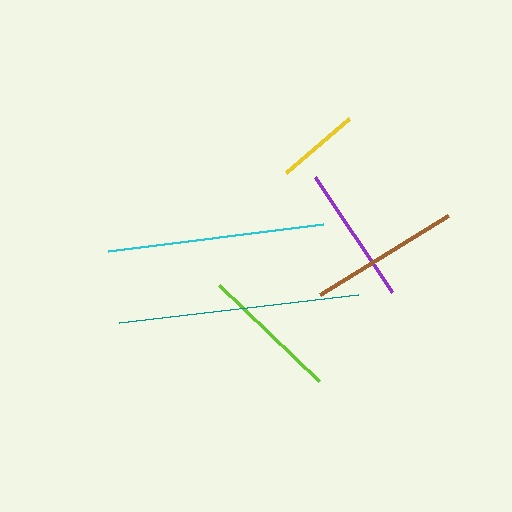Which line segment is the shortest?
The yellow line is the shortest at approximately 83 pixels.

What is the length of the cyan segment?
The cyan segment is approximately 216 pixels long.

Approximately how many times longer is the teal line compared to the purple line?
The teal line is approximately 1.7 times the length of the purple line.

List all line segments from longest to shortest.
From longest to shortest: teal, cyan, brown, lime, purple, yellow.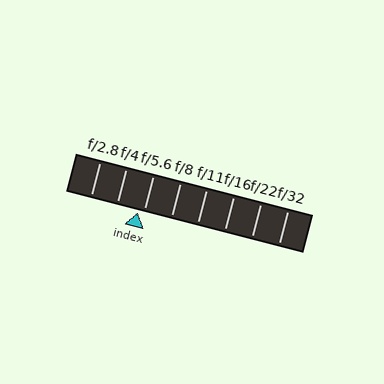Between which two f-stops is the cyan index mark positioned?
The index mark is between f/4 and f/5.6.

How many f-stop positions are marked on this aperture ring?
There are 8 f-stop positions marked.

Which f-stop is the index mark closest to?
The index mark is closest to f/5.6.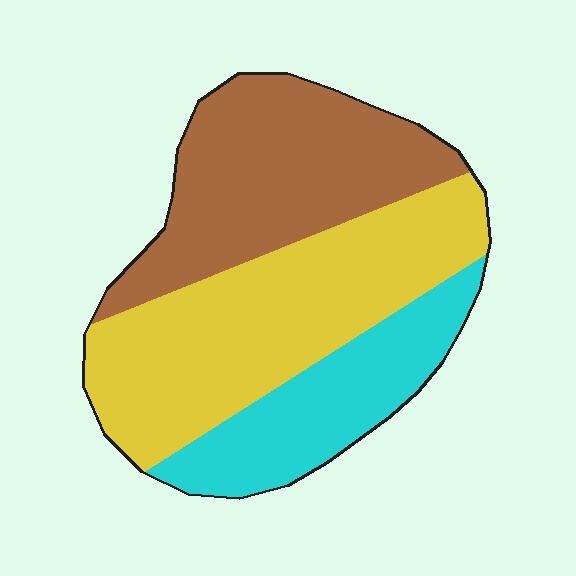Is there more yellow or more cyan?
Yellow.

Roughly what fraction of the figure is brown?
Brown covers around 35% of the figure.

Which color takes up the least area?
Cyan, at roughly 25%.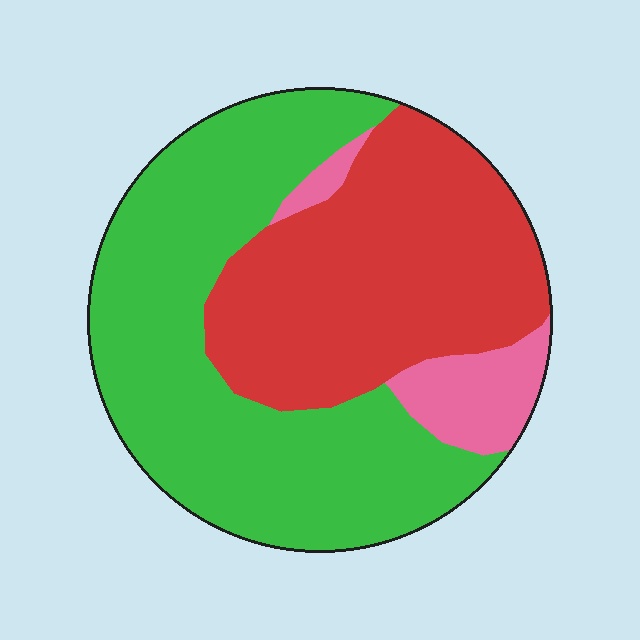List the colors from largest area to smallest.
From largest to smallest: green, red, pink.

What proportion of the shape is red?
Red covers 39% of the shape.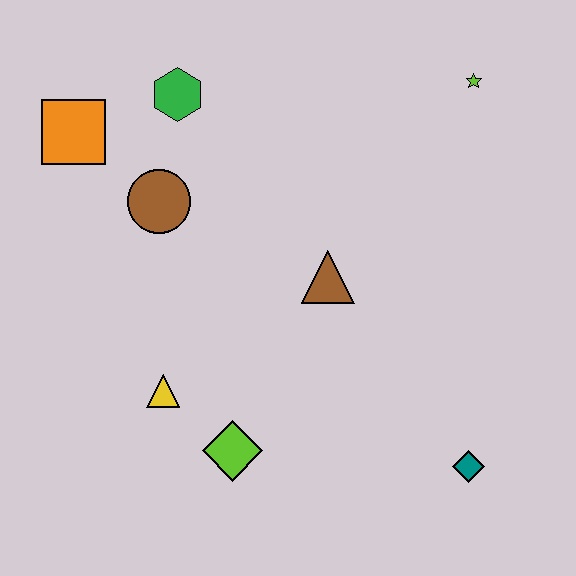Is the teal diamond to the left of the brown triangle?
No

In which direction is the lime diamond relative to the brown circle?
The lime diamond is below the brown circle.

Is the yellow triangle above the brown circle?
No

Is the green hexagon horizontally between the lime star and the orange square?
Yes